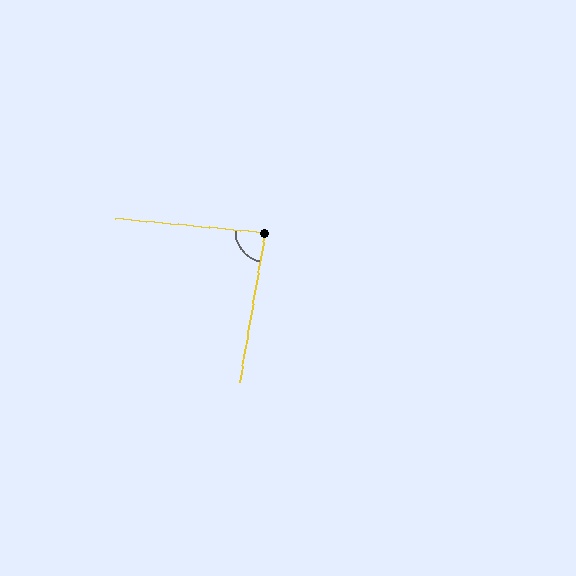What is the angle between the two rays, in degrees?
Approximately 86 degrees.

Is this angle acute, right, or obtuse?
It is approximately a right angle.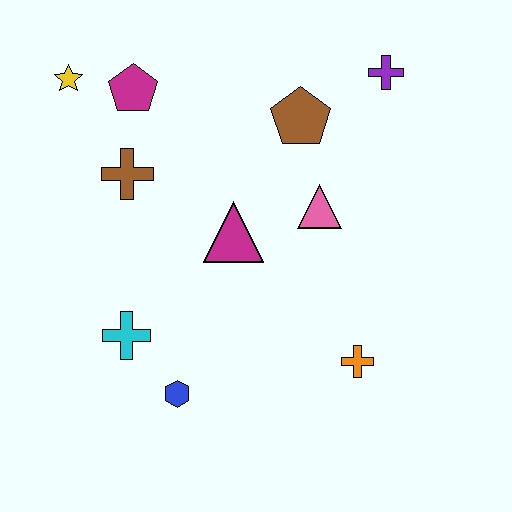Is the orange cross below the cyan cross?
Yes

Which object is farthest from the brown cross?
The orange cross is farthest from the brown cross.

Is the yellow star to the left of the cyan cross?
Yes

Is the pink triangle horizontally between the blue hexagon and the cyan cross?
No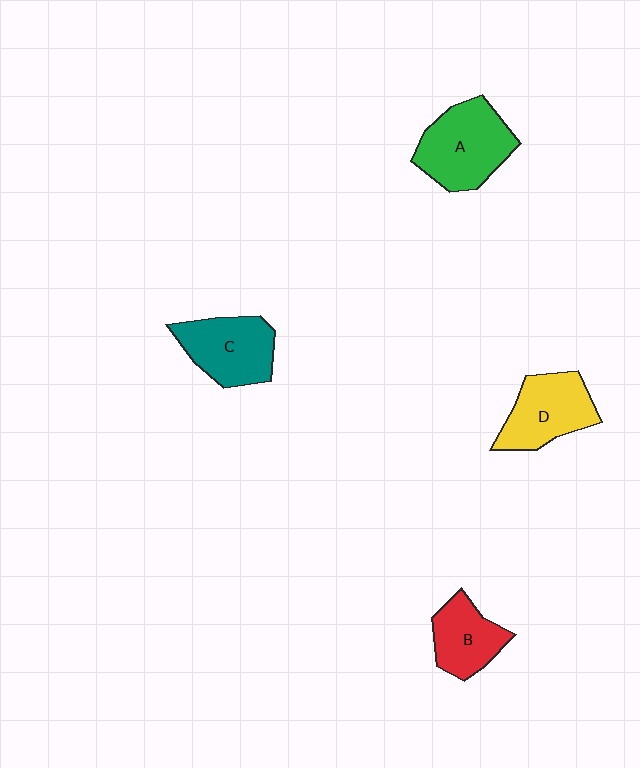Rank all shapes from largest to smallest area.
From largest to smallest: A (green), C (teal), D (yellow), B (red).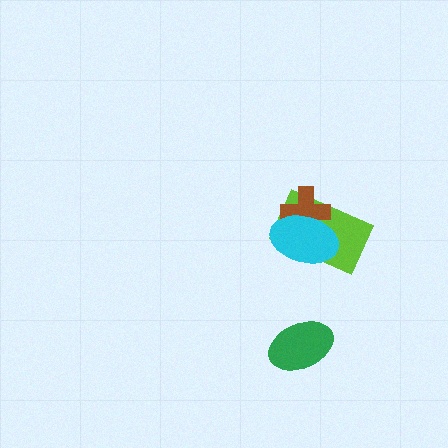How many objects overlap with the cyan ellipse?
2 objects overlap with the cyan ellipse.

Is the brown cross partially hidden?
Yes, it is partially covered by another shape.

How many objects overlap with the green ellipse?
0 objects overlap with the green ellipse.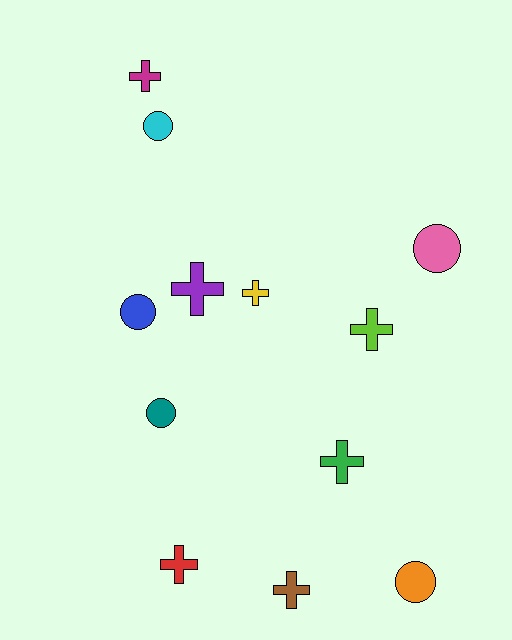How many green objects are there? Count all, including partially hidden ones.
There is 1 green object.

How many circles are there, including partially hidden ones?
There are 5 circles.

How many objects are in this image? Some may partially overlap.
There are 12 objects.